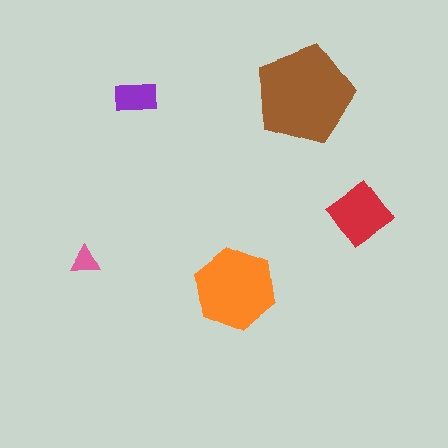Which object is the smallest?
The pink triangle.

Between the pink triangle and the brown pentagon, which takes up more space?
The brown pentagon.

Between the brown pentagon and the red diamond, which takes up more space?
The brown pentagon.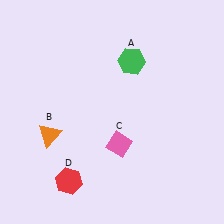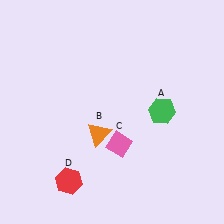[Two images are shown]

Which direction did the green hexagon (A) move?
The green hexagon (A) moved down.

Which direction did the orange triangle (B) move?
The orange triangle (B) moved right.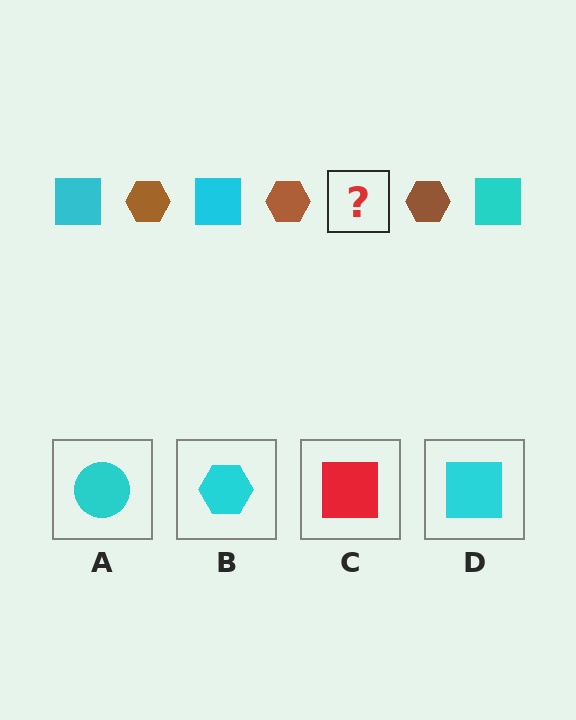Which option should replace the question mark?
Option D.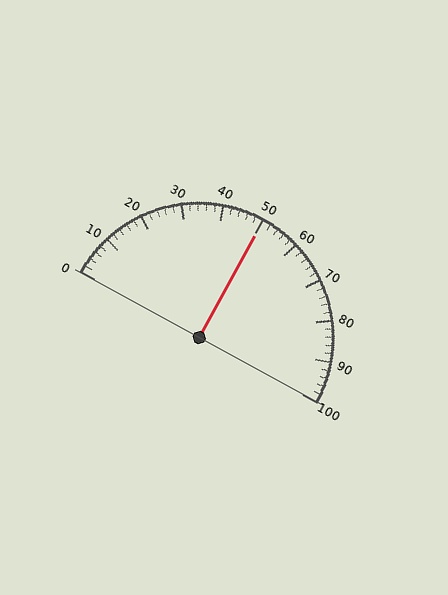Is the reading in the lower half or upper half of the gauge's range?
The reading is in the upper half of the range (0 to 100).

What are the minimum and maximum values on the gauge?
The gauge ranges from 0 to 100.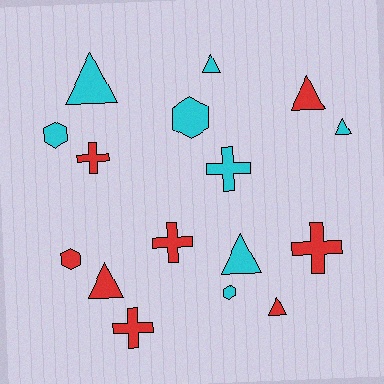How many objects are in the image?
There are 16 objects.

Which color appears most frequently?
Red, with 8 objects.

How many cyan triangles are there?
There are 4 cyan triangles.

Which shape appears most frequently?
Triangle, with 7 objects.